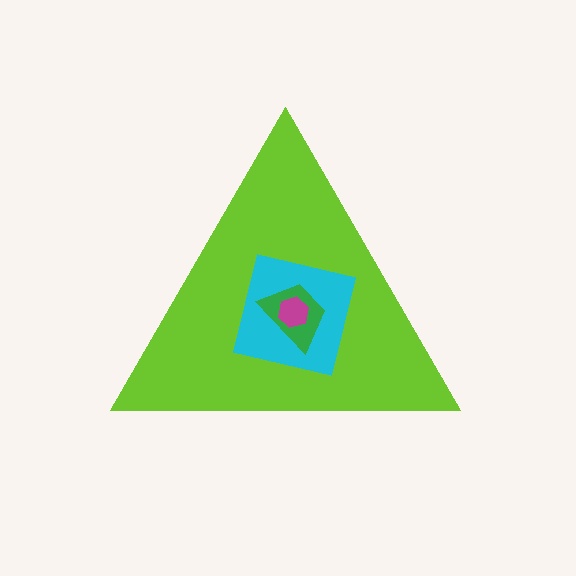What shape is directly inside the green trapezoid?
The magenta hexagon.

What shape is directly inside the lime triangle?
The cyan square.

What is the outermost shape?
The lime triangle.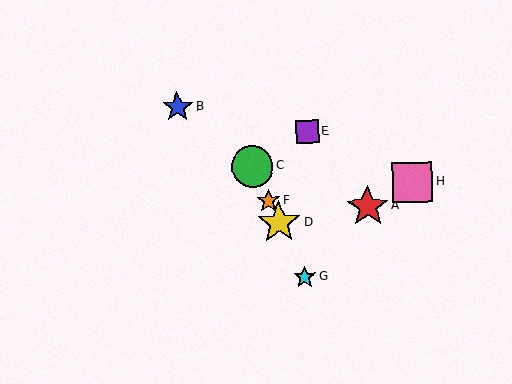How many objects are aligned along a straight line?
4 objects (C, D, F, G) are aligned along a straight line.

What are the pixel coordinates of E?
Object E is at (308, 132).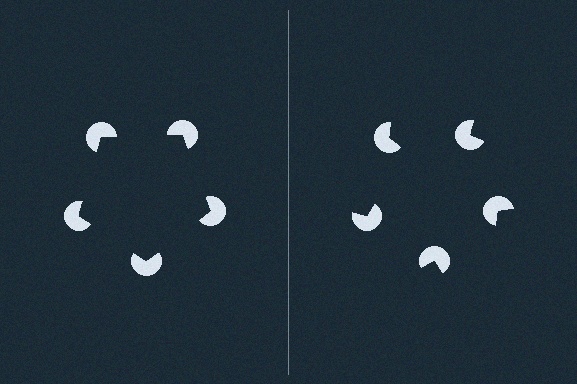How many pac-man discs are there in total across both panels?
10 — 5 on each side.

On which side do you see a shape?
An illusory pentagon appears on the left side. On the right side the wedge cuts are rotated, so no coherent shape forms.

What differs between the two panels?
The pac-man discs are positioned identically on both sides; only the wedge orientations differ. On the left they align to a pentagon; on the right they are misaligned.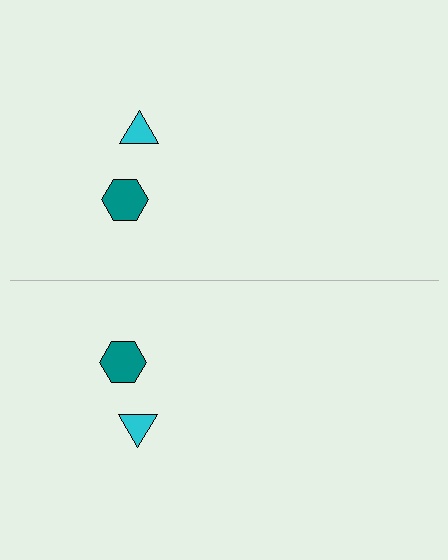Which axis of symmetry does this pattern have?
The pattern has a horizontal axis of symmetry running through the center of the image.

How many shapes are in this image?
There are 4 shapes in this image.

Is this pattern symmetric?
Yes, this pattern has bilateral (reflection) symmetry.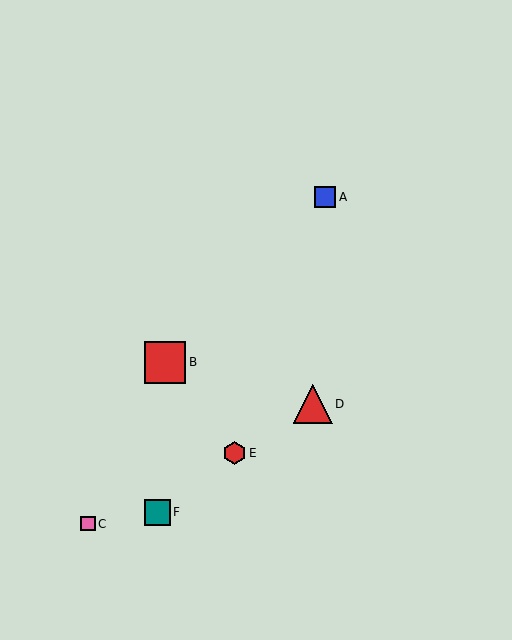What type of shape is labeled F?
Shape F is a teal square.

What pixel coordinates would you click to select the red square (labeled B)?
Click at (165, 363) to select the red square B.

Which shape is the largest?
The red square (labeled B) is the largest.